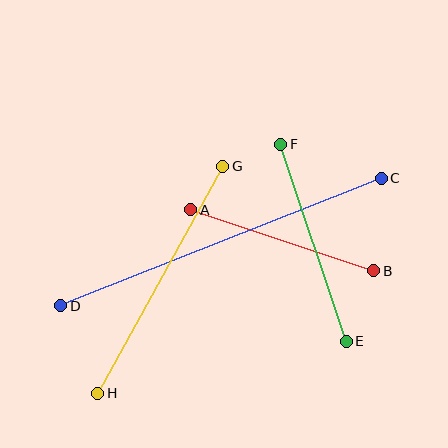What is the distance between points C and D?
The distance is approximately 345 pixels.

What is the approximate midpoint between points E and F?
The midpoint is at approximately (314, 243) pixels.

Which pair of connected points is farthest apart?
Points C and D are farthest apart.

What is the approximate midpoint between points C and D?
The midpoint is at approximately (221, 242) pixels.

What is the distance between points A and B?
The distance is approximately 193 pixels.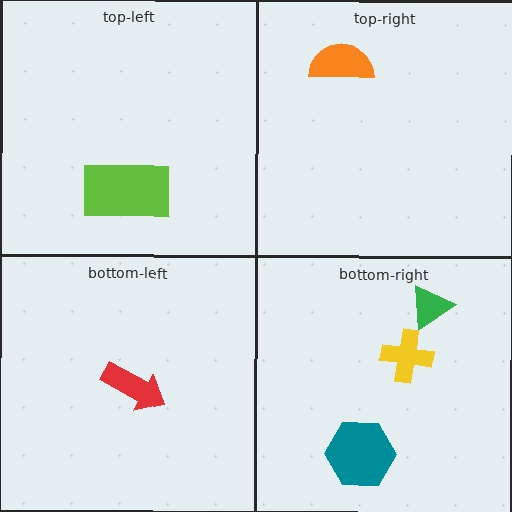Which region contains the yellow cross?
The bottom-right region.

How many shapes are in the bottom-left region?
1.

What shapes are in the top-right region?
The orange semicircle.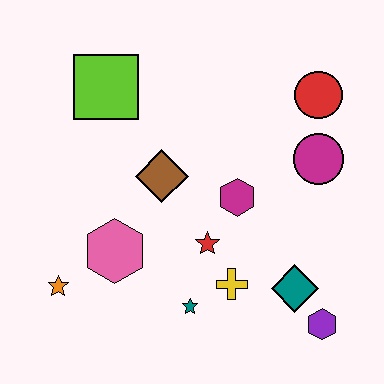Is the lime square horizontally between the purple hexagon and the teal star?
No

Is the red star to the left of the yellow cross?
Yes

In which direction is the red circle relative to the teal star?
The red circle is above the teal star.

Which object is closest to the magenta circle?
The red circle is closest to the magenta circle.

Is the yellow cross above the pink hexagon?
No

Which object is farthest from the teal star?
The red circle is farthest from the teal star.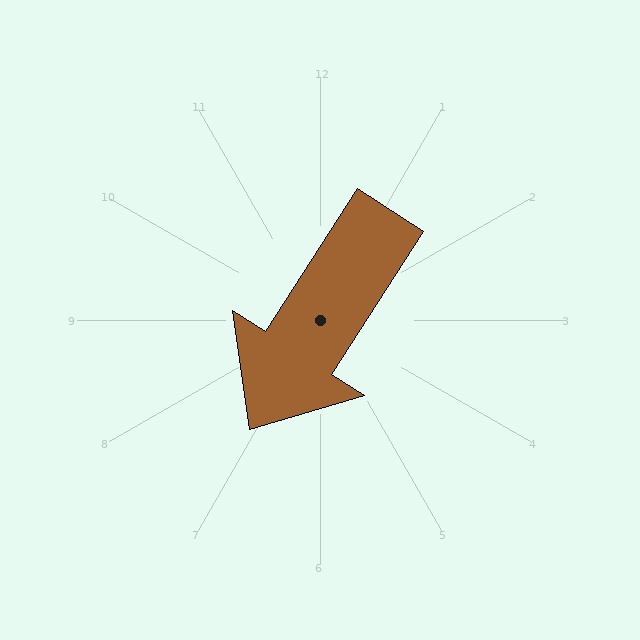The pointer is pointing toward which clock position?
Roughly 7 o'clock.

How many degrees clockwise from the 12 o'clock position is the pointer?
Approximately 213 degrees.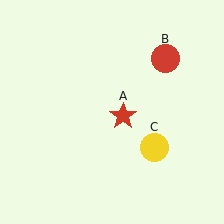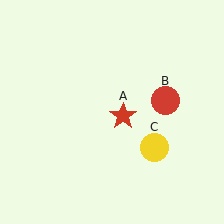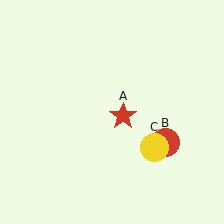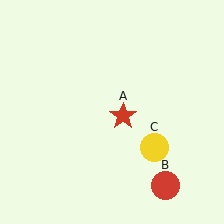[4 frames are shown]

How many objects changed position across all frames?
1 object changed position: red circle (object B).